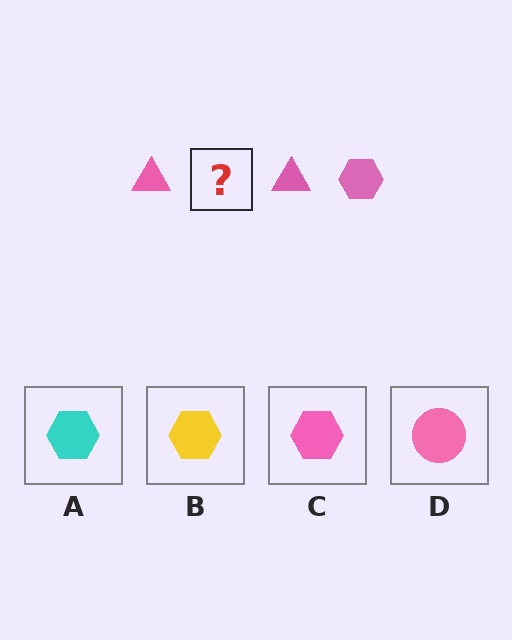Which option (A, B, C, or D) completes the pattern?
C.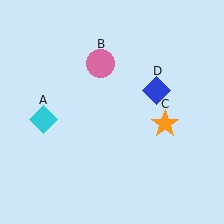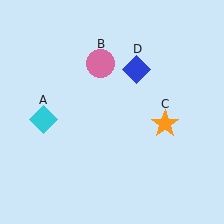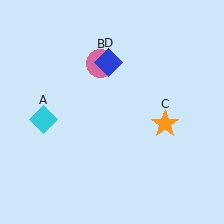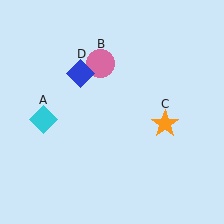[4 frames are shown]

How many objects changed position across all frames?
1 object changed position: blue diamond (object D).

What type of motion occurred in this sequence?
The blue diamond (object D) rotated counterclockwise around the center of the scene.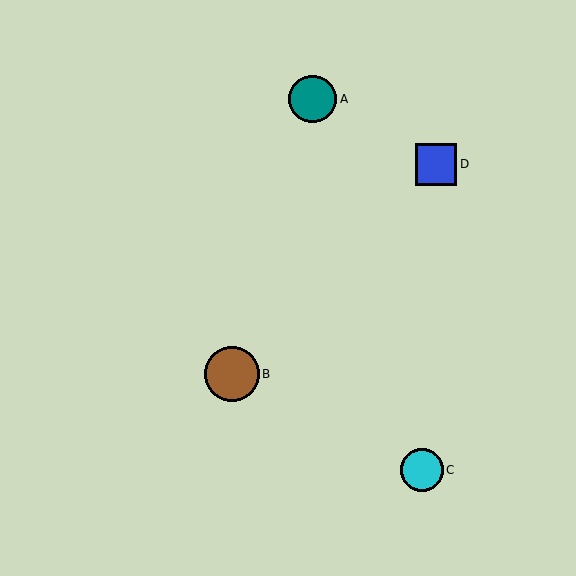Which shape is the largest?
The brown circle (labeled B) is the largest.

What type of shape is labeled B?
Shape B is a brown circle.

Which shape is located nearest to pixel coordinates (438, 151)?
The blue square (labeled D) at (436, 164) is nearest to that location.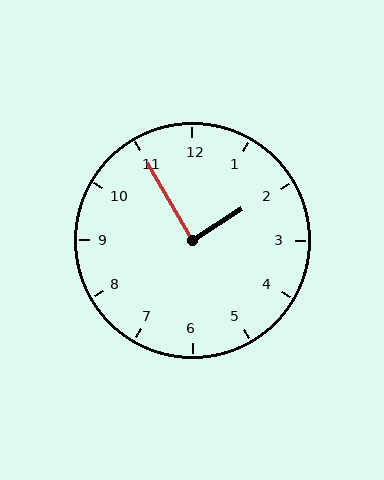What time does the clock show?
1:55.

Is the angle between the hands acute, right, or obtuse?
It is right.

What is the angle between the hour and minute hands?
Approximately 88 degrees.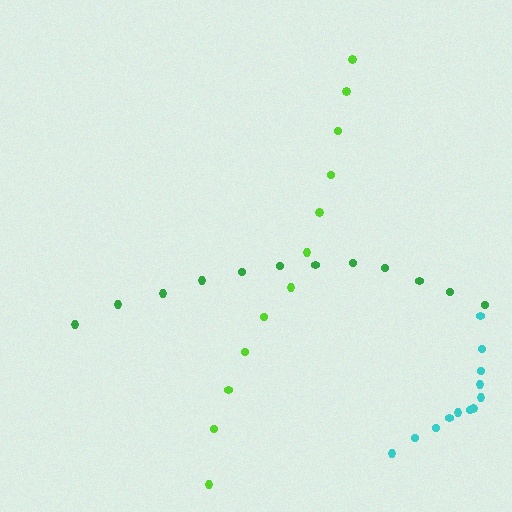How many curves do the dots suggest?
There are 3 distinct paths.